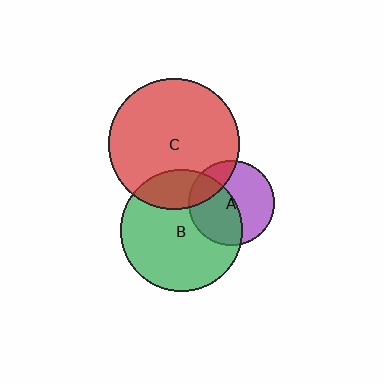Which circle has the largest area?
Circle C (red).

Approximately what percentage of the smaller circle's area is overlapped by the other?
Approximately 20%.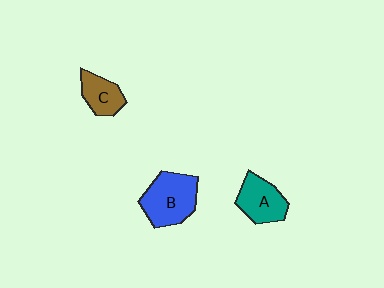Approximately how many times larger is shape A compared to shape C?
Approximately 1.3 times.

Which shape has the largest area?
Shape B (blue).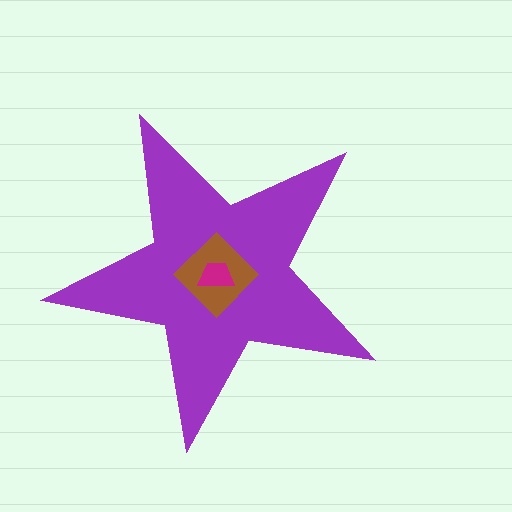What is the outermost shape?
The purple star.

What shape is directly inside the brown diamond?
The magenta trapezoid.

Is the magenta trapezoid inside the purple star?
Yes.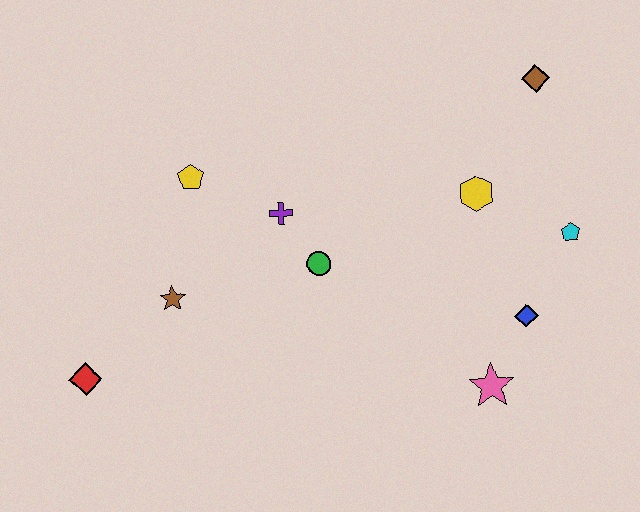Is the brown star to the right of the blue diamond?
No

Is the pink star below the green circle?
Yes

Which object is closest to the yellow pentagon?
The purple cross is closest to the yellow pentagon.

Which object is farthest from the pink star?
The red diamond is farthest from the pink star.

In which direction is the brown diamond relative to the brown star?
The brown diamond is to the right of the brown star.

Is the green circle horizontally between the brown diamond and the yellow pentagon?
Yes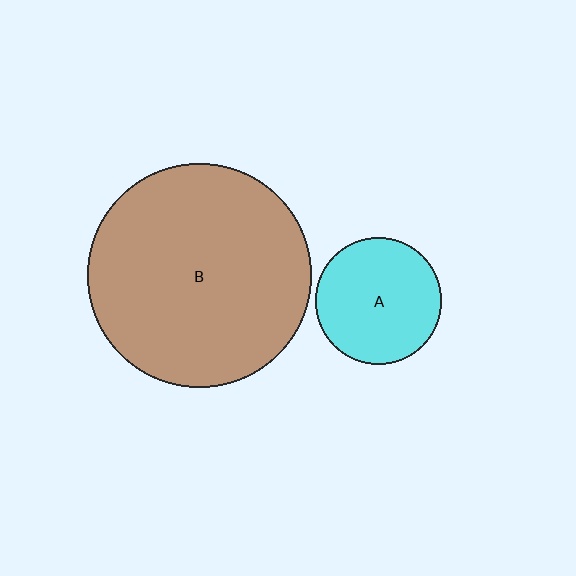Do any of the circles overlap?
No, none of the circles overlap.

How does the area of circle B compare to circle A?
Approximately 3.1 times.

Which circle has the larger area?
Circle B (brown).